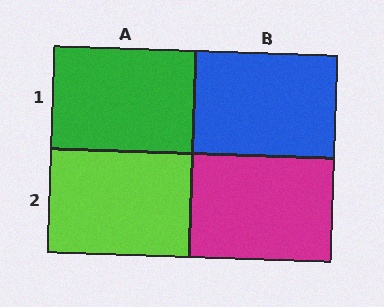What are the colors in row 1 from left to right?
Green, blue.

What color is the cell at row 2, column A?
Lime.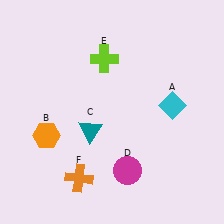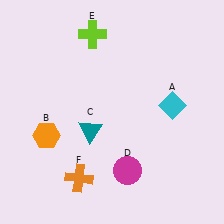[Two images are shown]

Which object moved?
The lime cross (E) moved up.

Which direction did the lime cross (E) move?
The lime cross (E) moved up.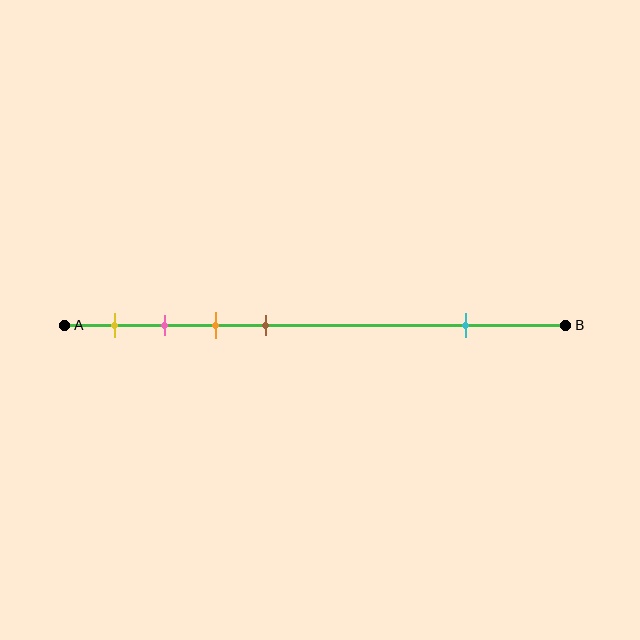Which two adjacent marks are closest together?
The pink and orange marks are the closest adjacent pair.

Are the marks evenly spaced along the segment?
No, the marks are not evenly spaced.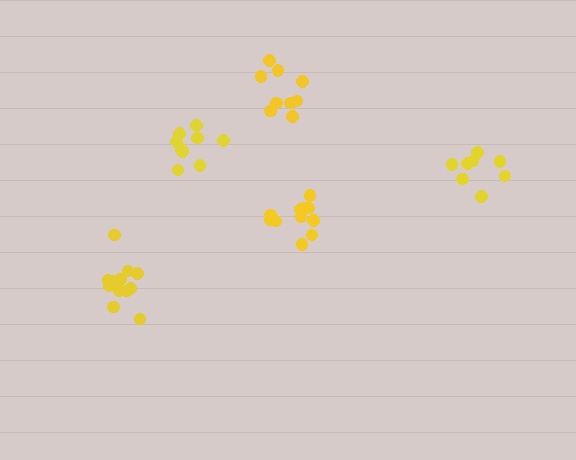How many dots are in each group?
Group 1: 11 dots, Group 2: 9 dots, Group 3: 9 dots, Group 4: 8 dots, Group 5: 14 dots (51 total).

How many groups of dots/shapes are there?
There are 5 groups.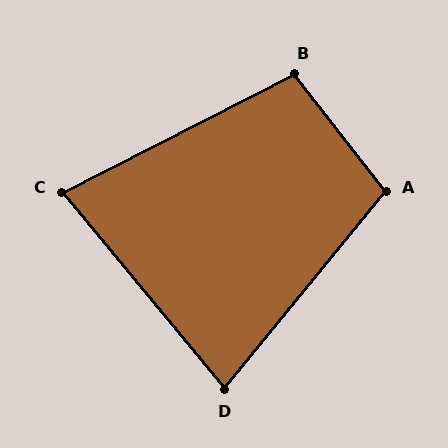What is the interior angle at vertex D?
Approximately 79 degrees (acute).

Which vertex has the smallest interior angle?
C, at approximately 77 degrees.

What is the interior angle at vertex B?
Approximately 101 degrees (obtuse).